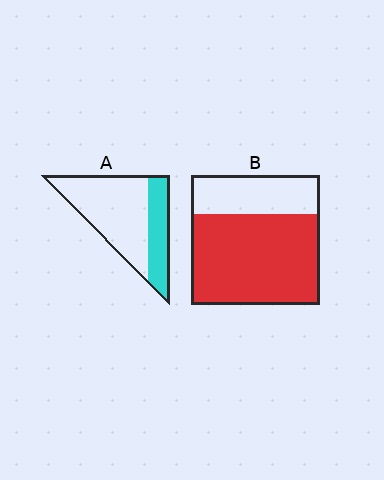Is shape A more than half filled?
No.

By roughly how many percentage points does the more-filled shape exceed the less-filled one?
By roughly 40 percentage points (B over A).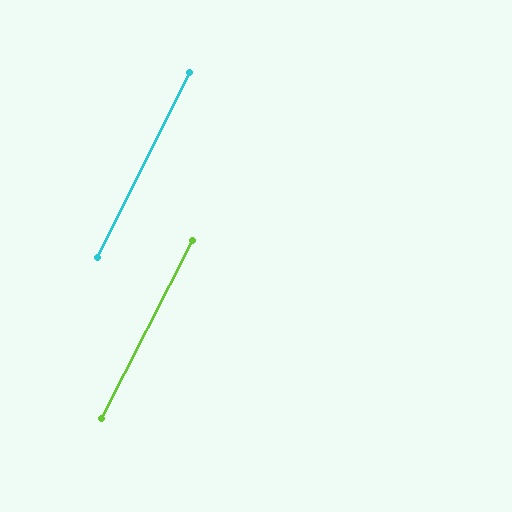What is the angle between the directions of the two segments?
Approximately 0 degrees.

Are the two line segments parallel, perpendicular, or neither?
Parallel — their directions differ by only 0.5°.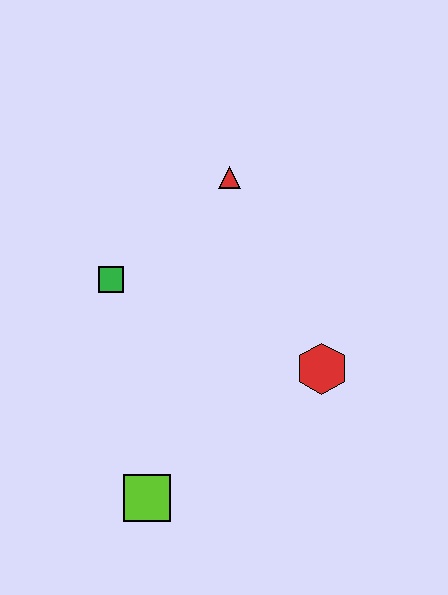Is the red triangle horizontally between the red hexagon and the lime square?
Yes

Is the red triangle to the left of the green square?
No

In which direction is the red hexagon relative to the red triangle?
The red hexagon is below the red triangle.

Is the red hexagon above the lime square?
Yes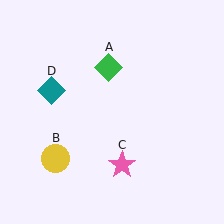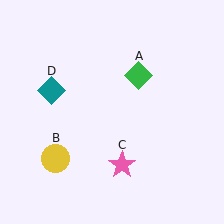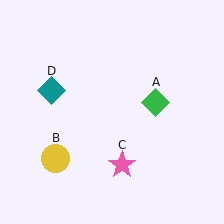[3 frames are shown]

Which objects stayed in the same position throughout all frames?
Yellow circle (object B) and pink star (object C) and teal diamond (object D) remained stationary.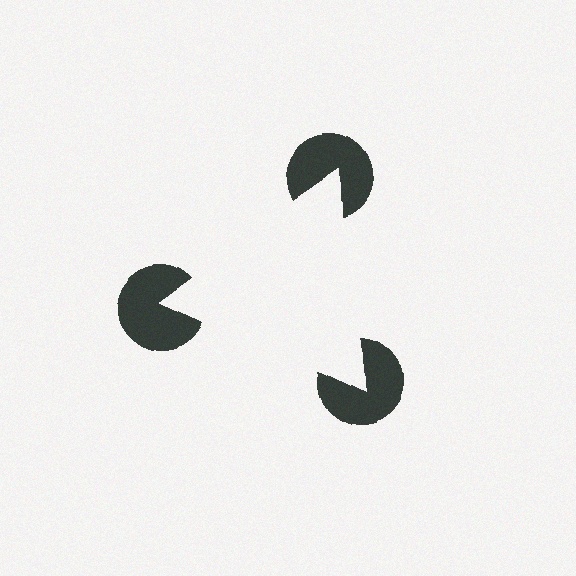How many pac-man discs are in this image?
There are 3 — one at each vertex of the illusory triangle.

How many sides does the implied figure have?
3 sides.